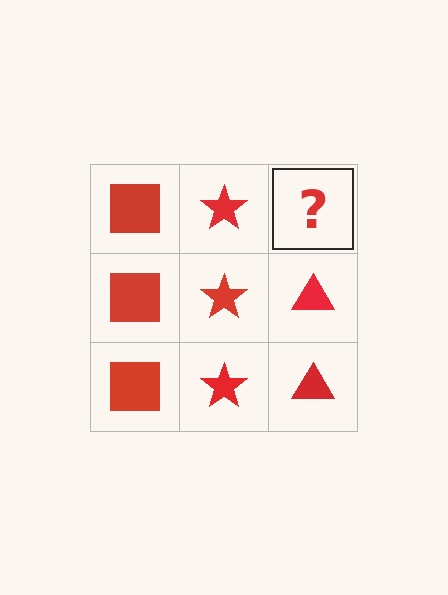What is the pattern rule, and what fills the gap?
The rule is that each column has a consistent shape. The gap should be filled with a red triangle.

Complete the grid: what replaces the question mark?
The question mark should be replaced with a red triangle.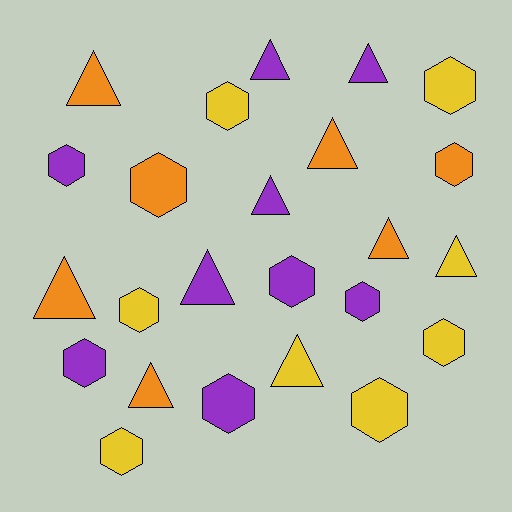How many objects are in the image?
There are 24 objects.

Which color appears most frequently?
Purple, with 9 objects.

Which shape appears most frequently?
Hexagon, with 13 objects.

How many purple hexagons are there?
There are 5 purple hexagons.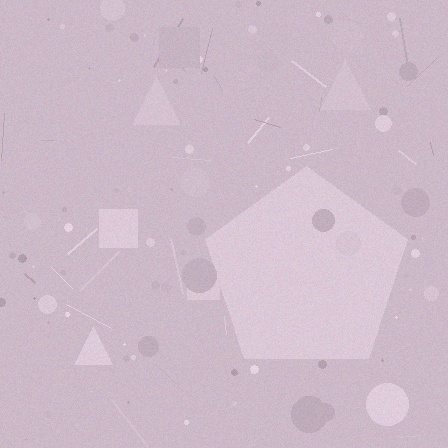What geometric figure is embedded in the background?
A pentagon is embedded in the background.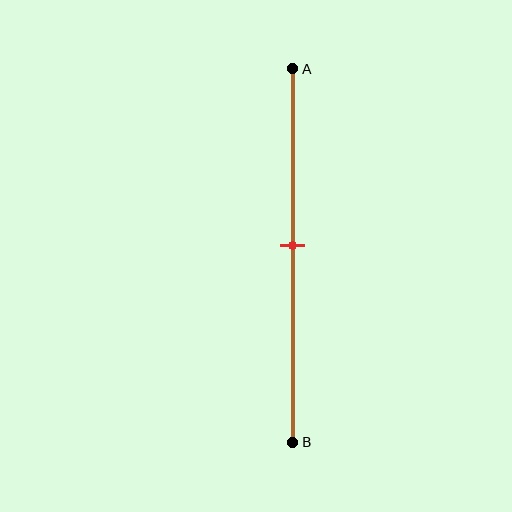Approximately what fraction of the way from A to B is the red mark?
The red mark is approximately 45% of the way from A to B.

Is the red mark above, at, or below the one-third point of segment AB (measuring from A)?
The red mark is below the one-third point of segment AB.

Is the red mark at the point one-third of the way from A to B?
No, the mark is at about 45% from A, not at the 33% one-third point.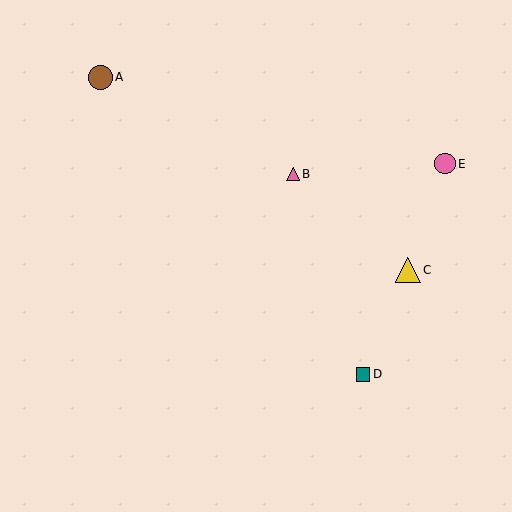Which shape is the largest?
The yellow triangle (labeled C) is the largest.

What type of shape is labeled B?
Shape B is a pink triangle.